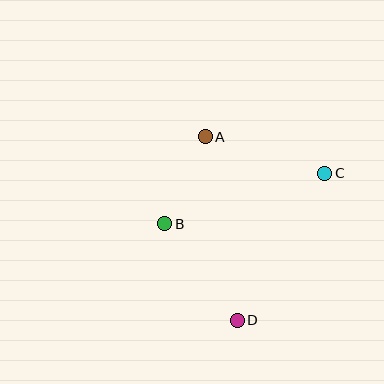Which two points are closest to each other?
Points A and B are closest to each other.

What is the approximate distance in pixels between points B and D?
The distance between B and D is approximately 121 pixels.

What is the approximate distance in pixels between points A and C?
The distance between A and C is approximately 125 pixels.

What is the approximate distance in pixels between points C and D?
The distance between C and D is approximately 171 pixels.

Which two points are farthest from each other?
Points A and D are farthest from each other.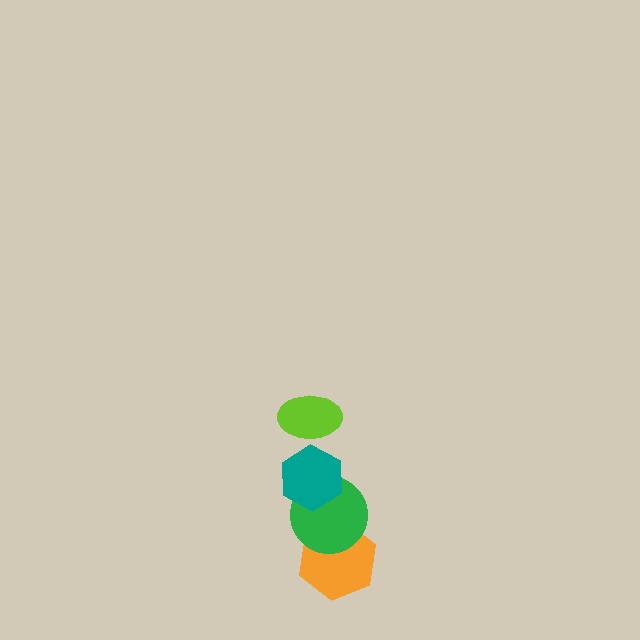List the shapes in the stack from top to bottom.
From top to bottom: the lime ellipse, the teal hexagon, the green circle, the orange hexagon.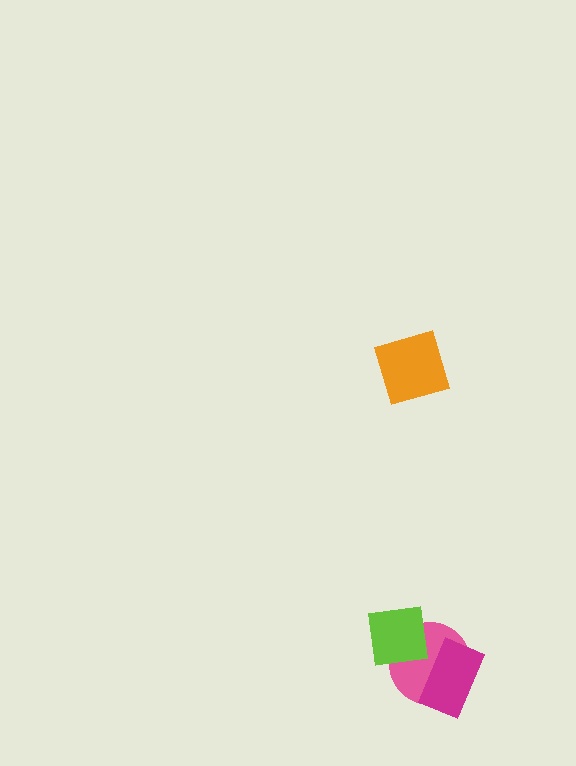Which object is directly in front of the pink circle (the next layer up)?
The lime square is directly in front of the pink circle.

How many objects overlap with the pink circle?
2 objects overlap with the pink circle.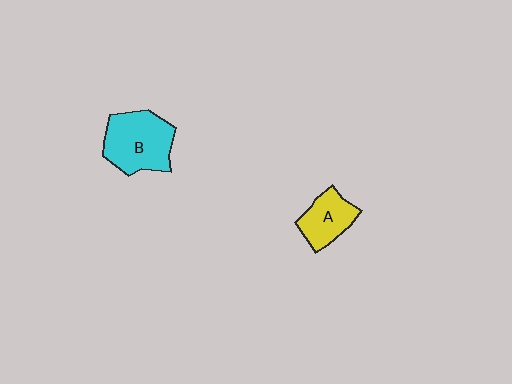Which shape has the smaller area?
Shape A (yellow).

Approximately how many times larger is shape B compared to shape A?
Approximately 1.6 times.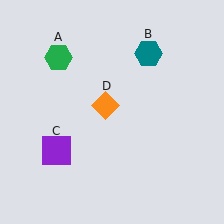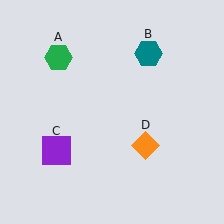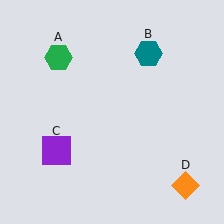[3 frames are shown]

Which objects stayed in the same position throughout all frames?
Green hexagon (object A) and teal hexagon (object B) and purple square (object C) remained stationary.